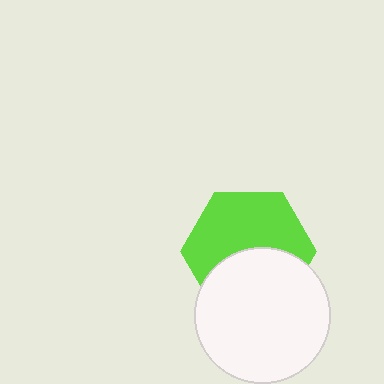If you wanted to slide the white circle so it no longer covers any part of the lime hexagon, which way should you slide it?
Slide it down — that is the most direct way to separate the two shapes.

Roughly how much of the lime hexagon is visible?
About half of it is visible (roughly 58%).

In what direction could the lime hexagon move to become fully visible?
The lime hexagon could move up. That would shift it out from behind the white circle entirely.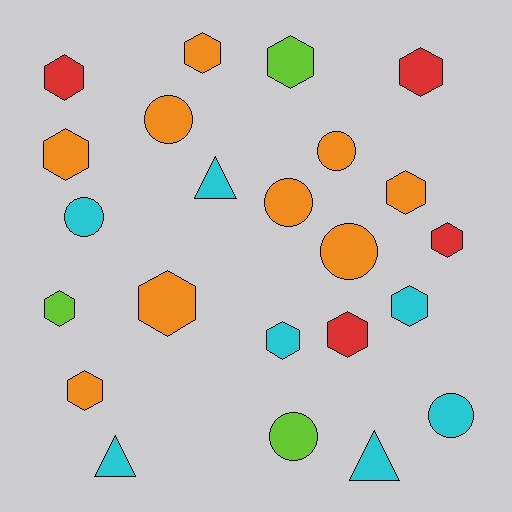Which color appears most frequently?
Orange, with 9 objects.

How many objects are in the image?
There are 23 objects.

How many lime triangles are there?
There are no lime triangles.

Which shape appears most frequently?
Hexagon, with 13 objects.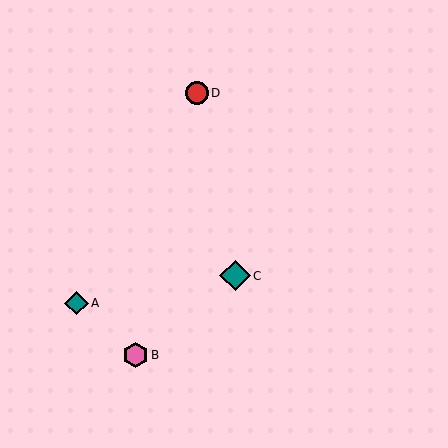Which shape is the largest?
The teal diamond (labeled C) is the largest.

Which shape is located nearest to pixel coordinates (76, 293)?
The teal diamond (labeled A) at (77, 303) is nearest to that location.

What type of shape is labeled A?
Shape A is a teal diamond.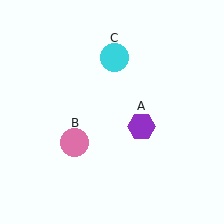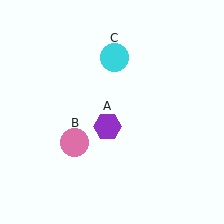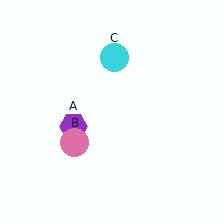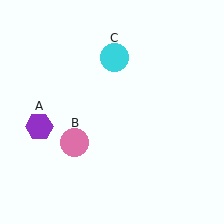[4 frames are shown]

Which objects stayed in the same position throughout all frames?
Pink circle (object B) and cyan circle (object C) remained stationary.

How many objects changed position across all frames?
1 object changed position: purple hexagon (object A).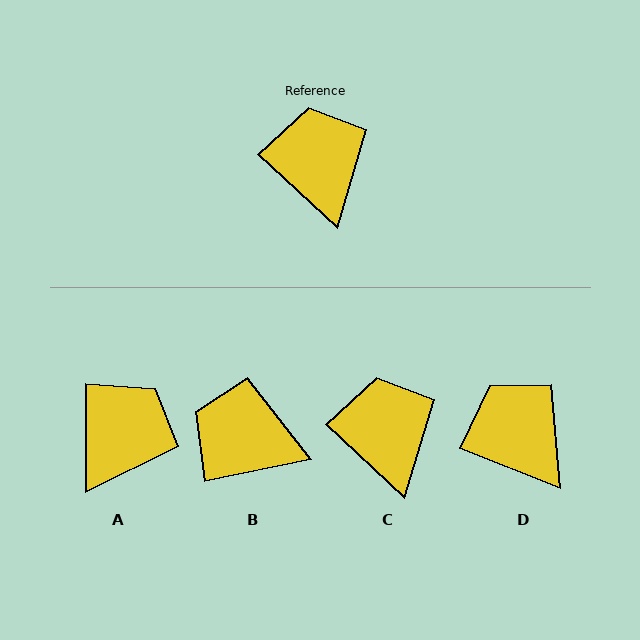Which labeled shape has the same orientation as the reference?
C.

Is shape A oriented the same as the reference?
No, it is off by about 47 degrees.